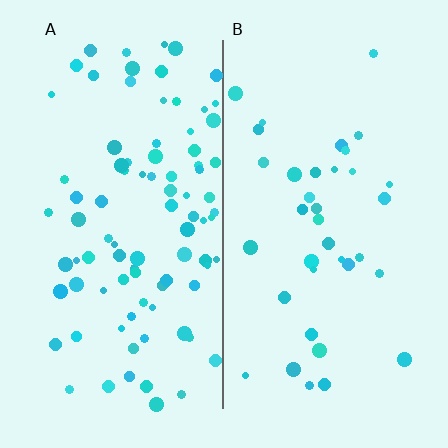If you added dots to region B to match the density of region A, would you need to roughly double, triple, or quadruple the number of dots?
Approximately double.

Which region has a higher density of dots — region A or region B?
A (the left).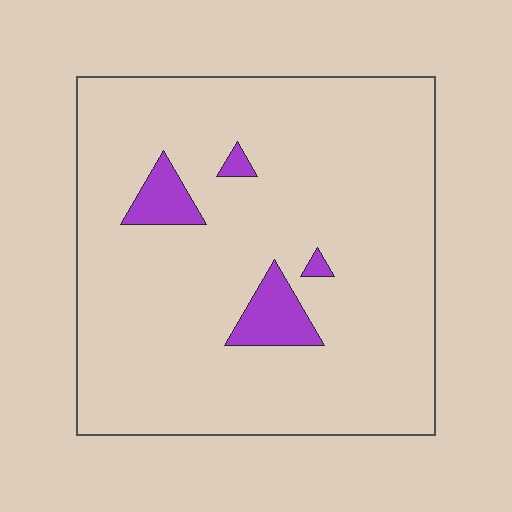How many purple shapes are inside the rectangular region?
4.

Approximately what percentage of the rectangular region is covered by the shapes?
Approximately 5%.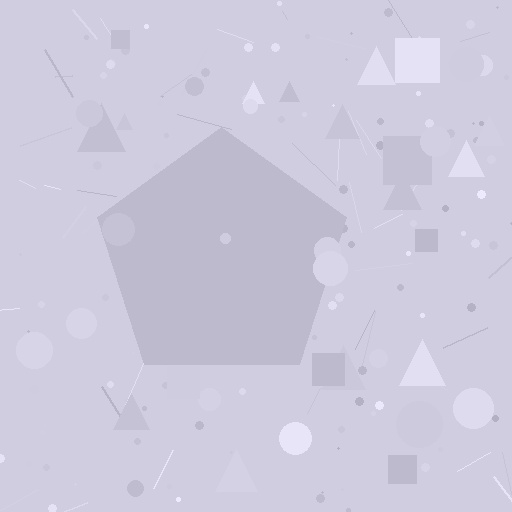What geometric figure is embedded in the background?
A pentagon is embedded in the background.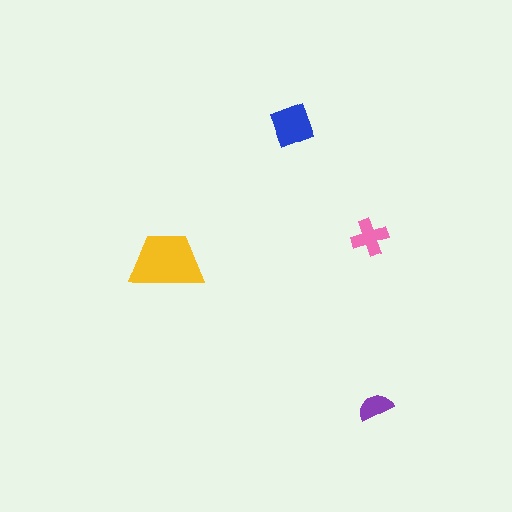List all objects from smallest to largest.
The purple semicircle, the pink cross, the blue diamond, the yellow trapezoid.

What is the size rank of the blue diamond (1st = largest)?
2nd.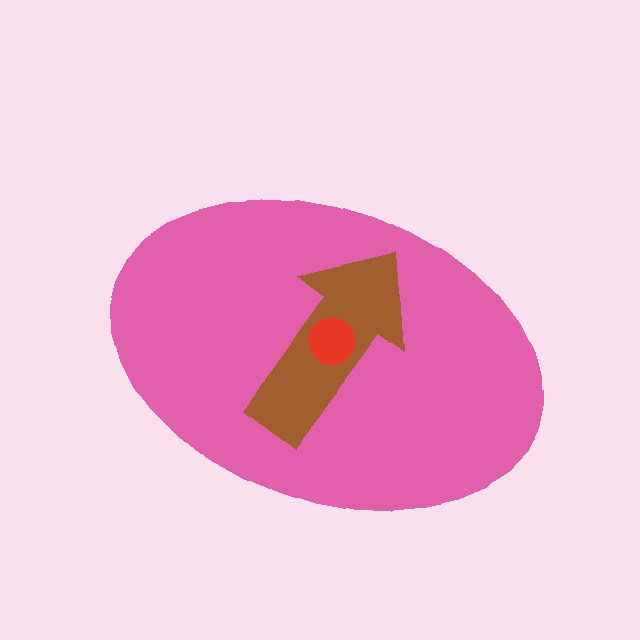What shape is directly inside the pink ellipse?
The brown arrow.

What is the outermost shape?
The pink ellipse.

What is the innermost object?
The red circle.